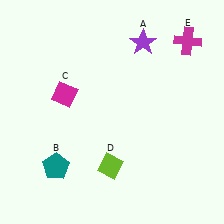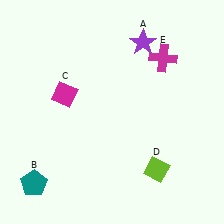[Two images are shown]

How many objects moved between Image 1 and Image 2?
3 objects moved between the two images.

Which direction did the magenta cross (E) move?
The magenta cross (E) moved left.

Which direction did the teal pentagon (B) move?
The teal pentagon (B) moved left.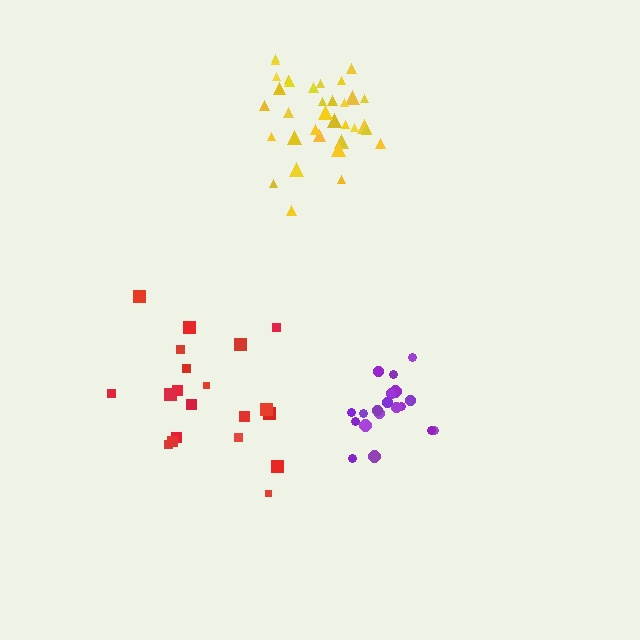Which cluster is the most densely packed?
Purple.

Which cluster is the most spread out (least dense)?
Red.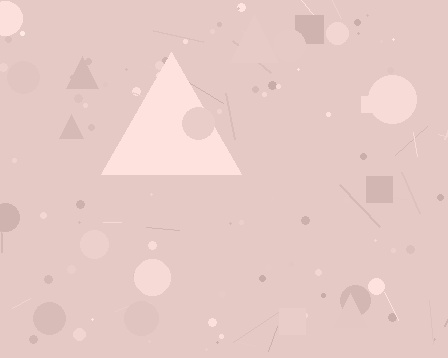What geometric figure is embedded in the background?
A triangle is embedded in the background.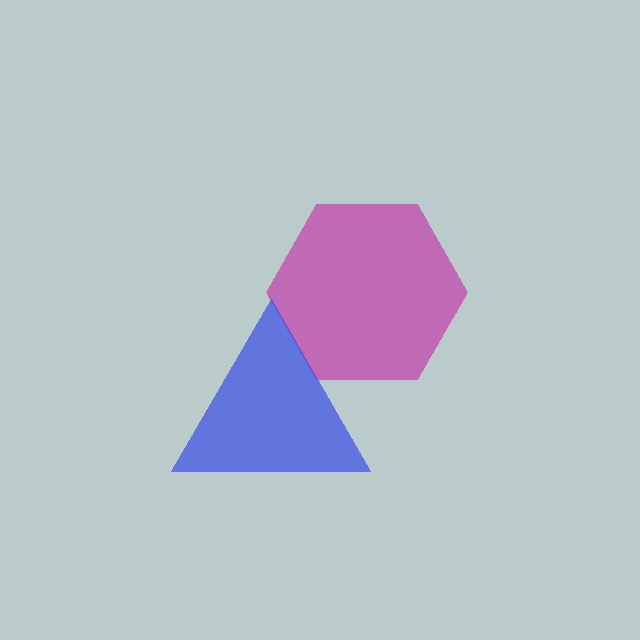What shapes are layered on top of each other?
The layered shapes are: a magenta hexagon, a blue triangle.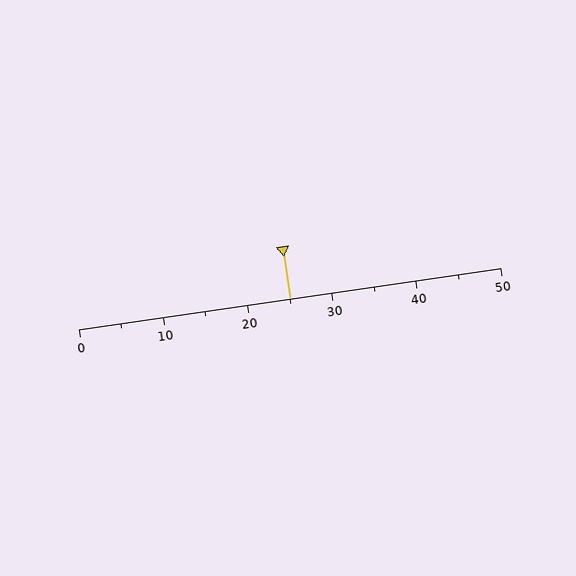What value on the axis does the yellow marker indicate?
The marker indicates approximately 25.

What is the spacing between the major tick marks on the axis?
The major ticks are spaced 10 apart.